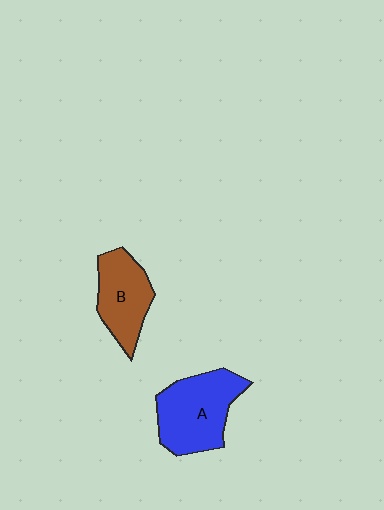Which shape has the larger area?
Shape A (blue).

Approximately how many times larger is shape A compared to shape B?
Approximately 1.3 times.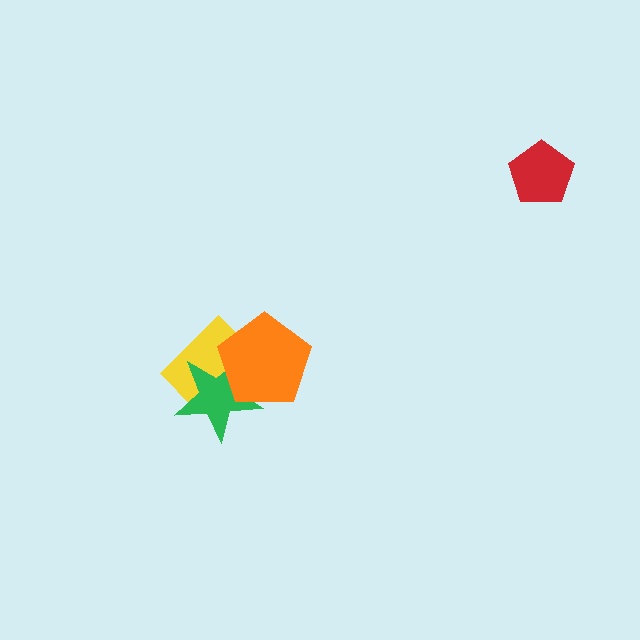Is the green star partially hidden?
Yes, it is partially covered by another shape.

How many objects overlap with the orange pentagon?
2 objects overlap with the orange pentagon.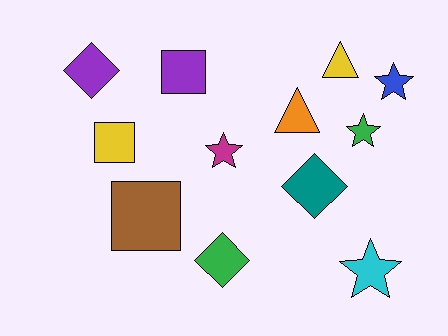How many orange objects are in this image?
There is 1 orange object.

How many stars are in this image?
There are 4 stars.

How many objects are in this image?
There are 12 objects.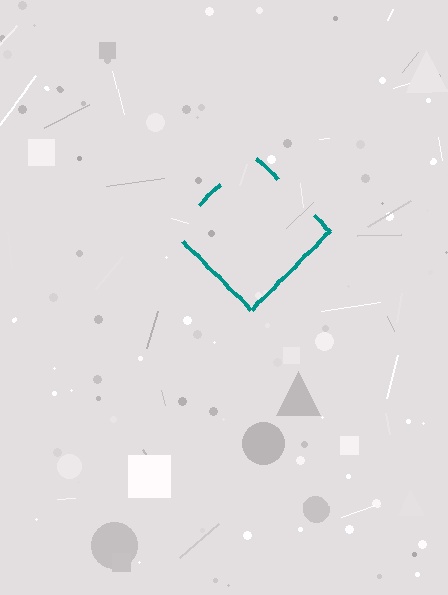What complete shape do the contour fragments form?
The contour fragments form a diamond.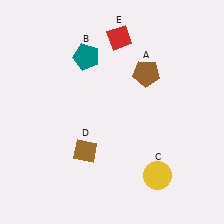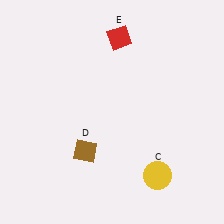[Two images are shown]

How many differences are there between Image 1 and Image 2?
There are 2 differences between the two images.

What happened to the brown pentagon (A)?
The brown pentagon (A) was removed in Image 2. It was in the top-right area of Image 1.